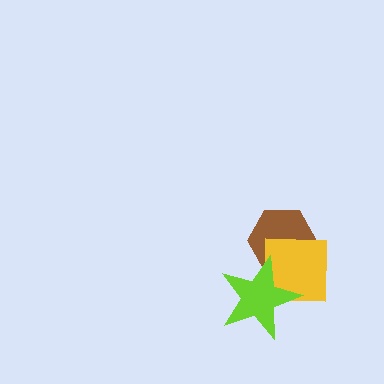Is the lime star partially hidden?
No, no other shape covers it.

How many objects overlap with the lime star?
2 objects overlap with the lime star.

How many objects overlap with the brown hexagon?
2 objects overlap with the brown hexagon.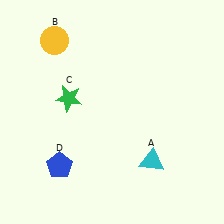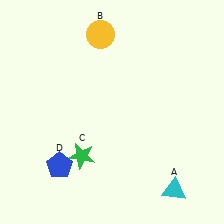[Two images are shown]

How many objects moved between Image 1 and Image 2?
3 objects moved between the two images.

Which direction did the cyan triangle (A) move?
The cyan triangle (A) moved down.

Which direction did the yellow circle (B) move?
The yellow circle (B) moved right.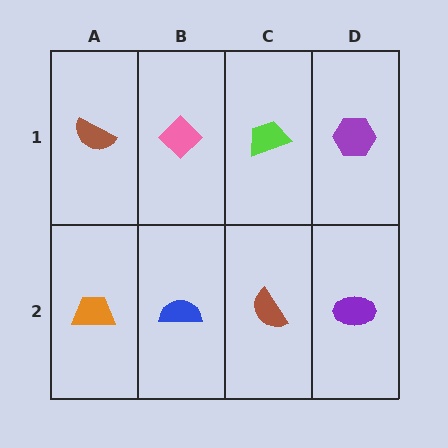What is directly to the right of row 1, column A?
A pink diamond.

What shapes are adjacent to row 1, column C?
A brown semicircle (row 2, column C), a pink diamond (row 1, column B), a purple hexagon (row 1, column D).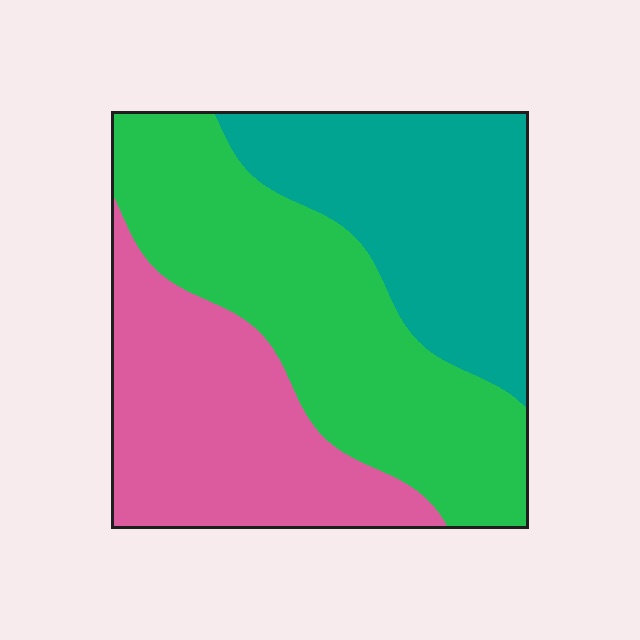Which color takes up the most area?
Green, at roughly 40%.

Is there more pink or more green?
Green.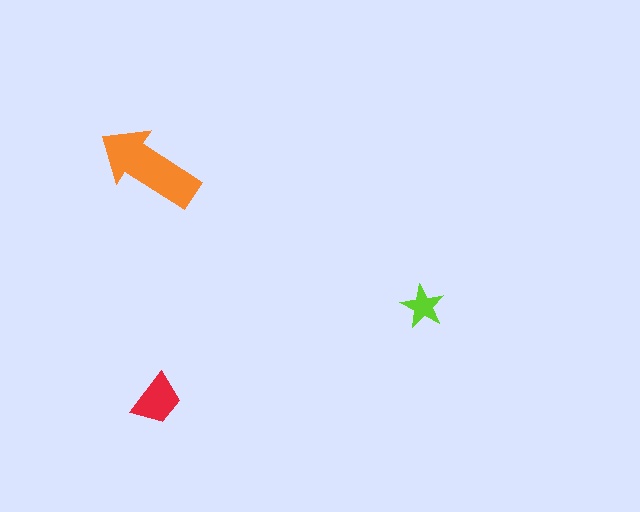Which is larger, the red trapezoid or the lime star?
The red trapezoid.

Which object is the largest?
The orange arrow.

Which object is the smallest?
The lime star.